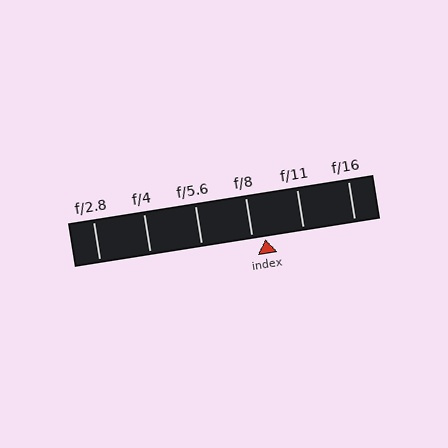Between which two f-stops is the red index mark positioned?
The index mark is between f/8 and f/11.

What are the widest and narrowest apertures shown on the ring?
The widest aperture shown is f/2.8 and the narrowest is f/16.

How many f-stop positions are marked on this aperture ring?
There are 6 f-stop positions marked.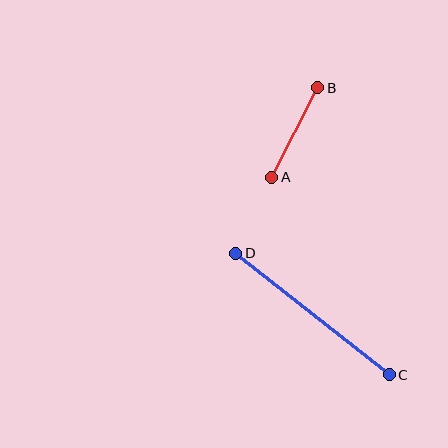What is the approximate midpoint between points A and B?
The midpoint is at approximately (295, 132) pixels.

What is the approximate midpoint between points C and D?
The midpoint is at approximately (313, 314) pixels.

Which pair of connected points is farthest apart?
Points C and D are farthest apart.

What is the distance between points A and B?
The distance is approximately 101 pixels.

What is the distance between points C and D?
The distance is approximately 196 pixels.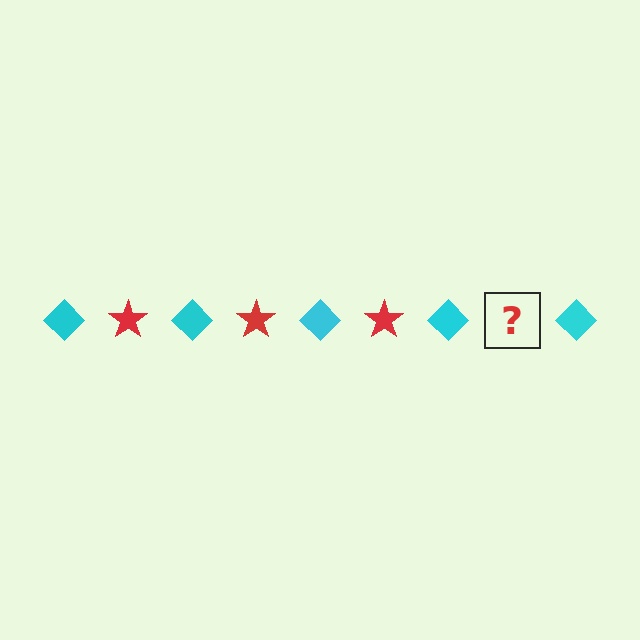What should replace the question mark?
The question mark should be replaced with a red star.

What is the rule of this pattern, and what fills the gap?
The rule is that the pattern alternates between cyan diamond and red star. The gap should be filled with a red star.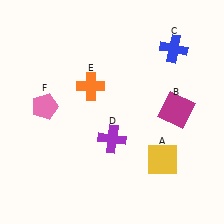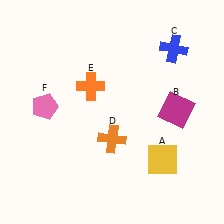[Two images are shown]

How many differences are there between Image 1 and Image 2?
There is 1 difference between the two images.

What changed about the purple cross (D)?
In Image 1, D is purple. In Image 2, it changed to orange.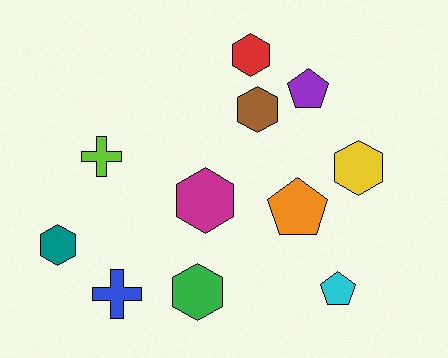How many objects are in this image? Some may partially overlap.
There are 11 objects.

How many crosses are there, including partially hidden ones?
There are 2 crosses.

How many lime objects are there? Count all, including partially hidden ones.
There is 1 lime object.